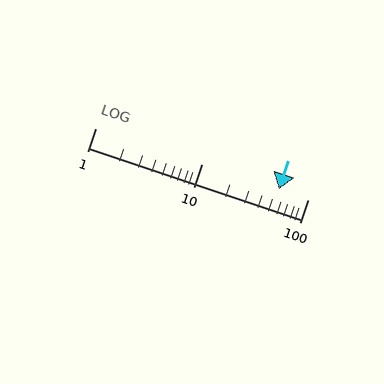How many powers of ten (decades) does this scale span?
The scale spans 2 decades, from 1 to 100.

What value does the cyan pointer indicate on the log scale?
The pointer indicates approximately 53.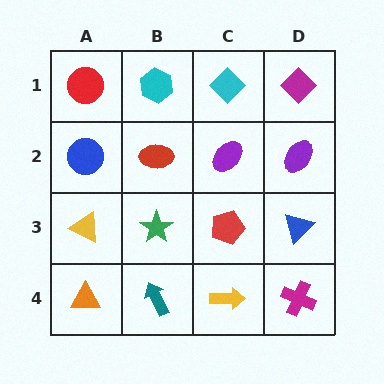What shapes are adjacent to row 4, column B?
A green star (row 3, column B), an orange triangle (row 4, column A), a yellow arrow (row 4, column C).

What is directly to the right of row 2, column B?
A purple ellipse.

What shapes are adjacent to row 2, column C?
A cyan diamond (row 1, column C), a red pentagon (row 3, column C), a red ellipse (row 2, column B), a purple ellipse (row 2, column D).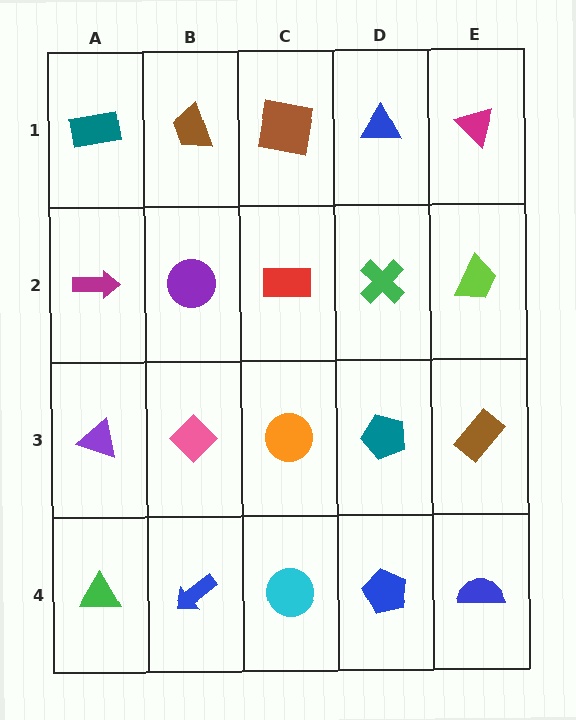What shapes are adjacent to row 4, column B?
A pink diamond (row 3, column B), a green triangle (row 4, column A), a cyan circle (row 4, column C).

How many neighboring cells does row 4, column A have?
2.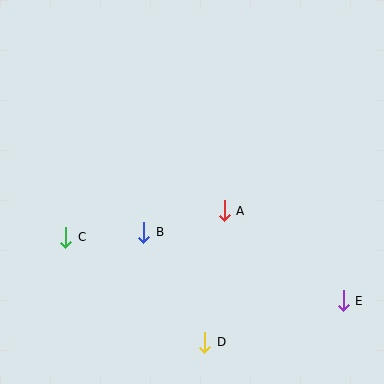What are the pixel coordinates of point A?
Point A is at (224, 211).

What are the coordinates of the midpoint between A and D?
The midpoint between A and D is at (215, 277).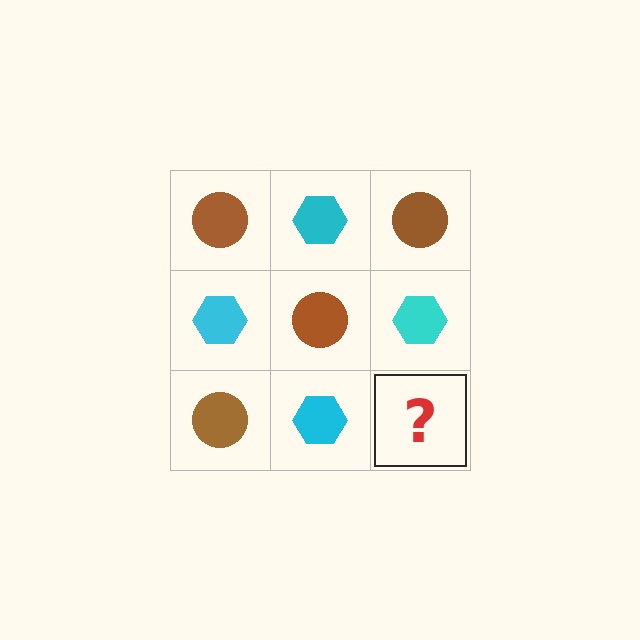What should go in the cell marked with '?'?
The missing cell should contain a brown circle.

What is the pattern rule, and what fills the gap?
The rule is that it alternates brown circle and cyan hexagon in a checkerboard pattern. The gap should be filled with a brown circle.